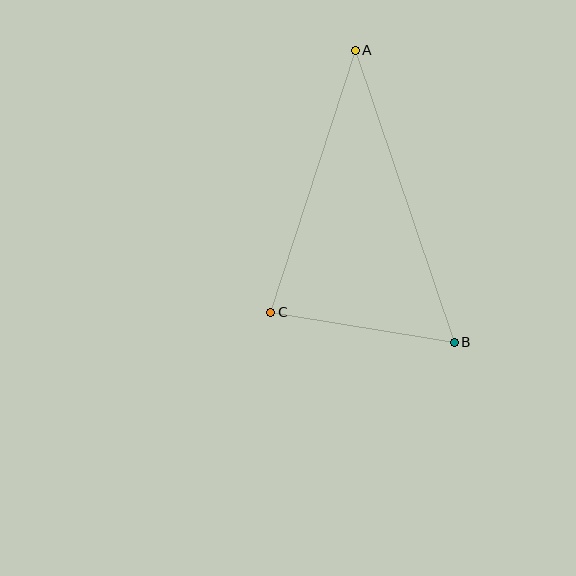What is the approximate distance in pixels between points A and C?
The distance between A and C is approximately 275 pixels.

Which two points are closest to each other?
Points B and C are closest to each other.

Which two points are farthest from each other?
Points A and B are farthest from each other.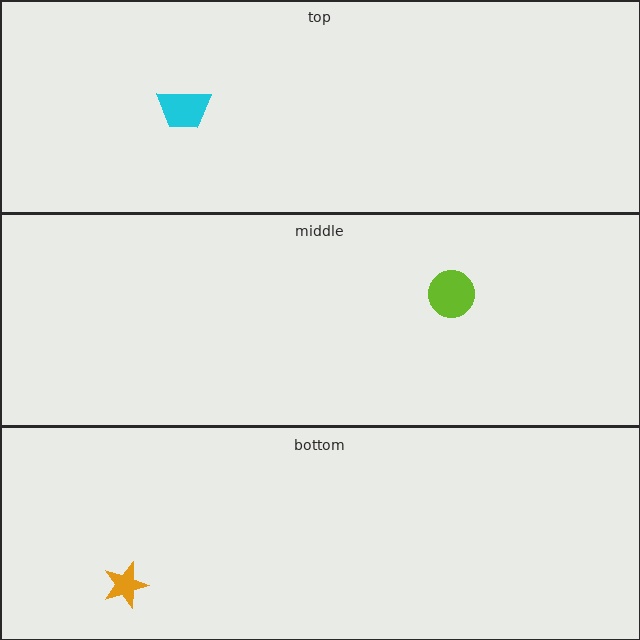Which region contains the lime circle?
The middle region.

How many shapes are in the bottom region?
1.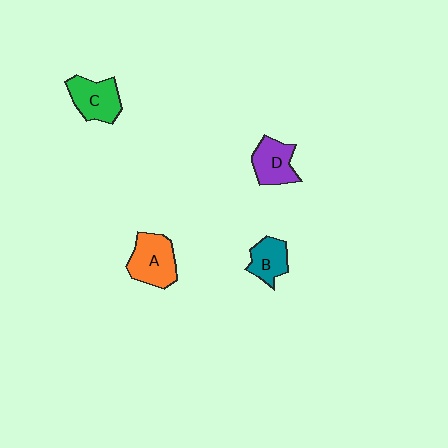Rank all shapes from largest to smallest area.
From largest to smallest: A (orange), C (green), D (purple), B (teal).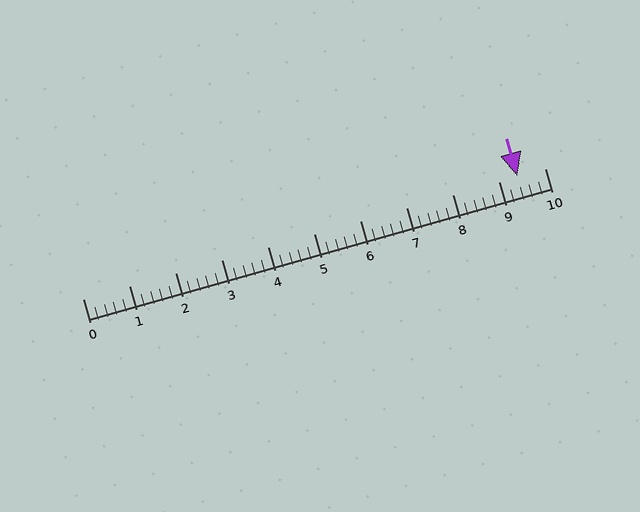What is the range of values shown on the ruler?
The ruler shows values from 0 to 10.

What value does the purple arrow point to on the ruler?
The purple arrow points to approximately 9.4.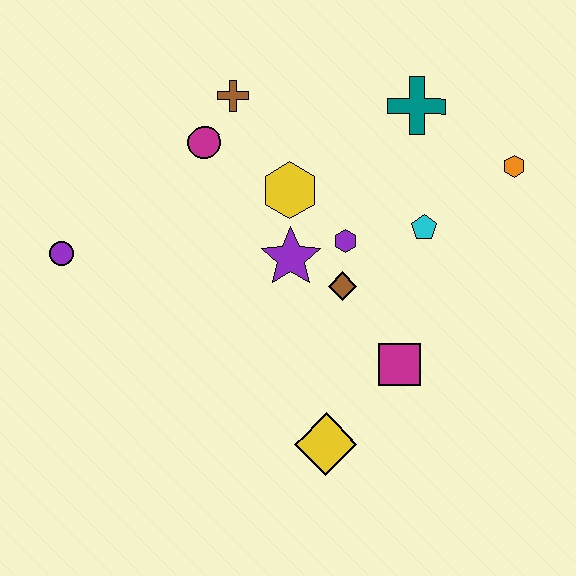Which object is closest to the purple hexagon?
The brown diamond is closest to the purple hexagon.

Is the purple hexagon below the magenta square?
No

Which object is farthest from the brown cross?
The yellow diamond is farthest from the brown cross.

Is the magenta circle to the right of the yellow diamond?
No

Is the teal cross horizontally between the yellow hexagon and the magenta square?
No